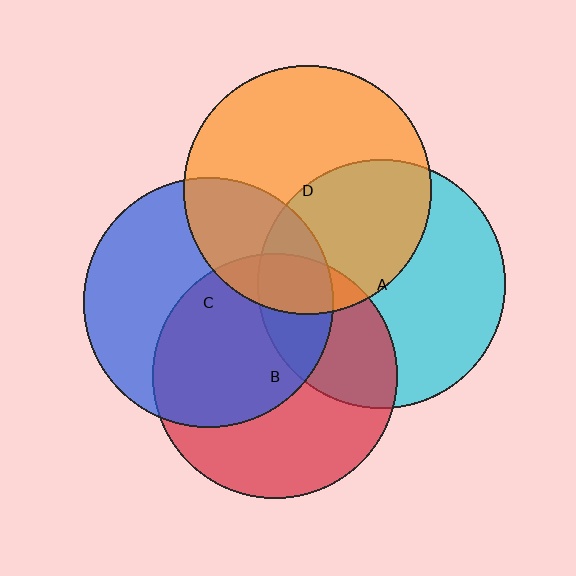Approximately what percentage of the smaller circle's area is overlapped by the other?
Approximately 30%.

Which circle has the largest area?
Circle C (blue).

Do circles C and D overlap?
Yes.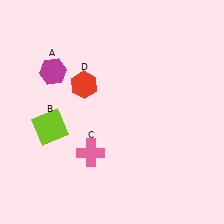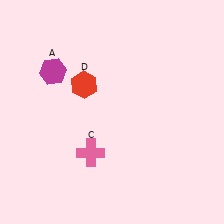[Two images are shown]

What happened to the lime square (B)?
The lime square (B) was removed in Image 2. It was in the bottom-left area of Image 1.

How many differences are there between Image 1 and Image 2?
There is 1 difference between the two images.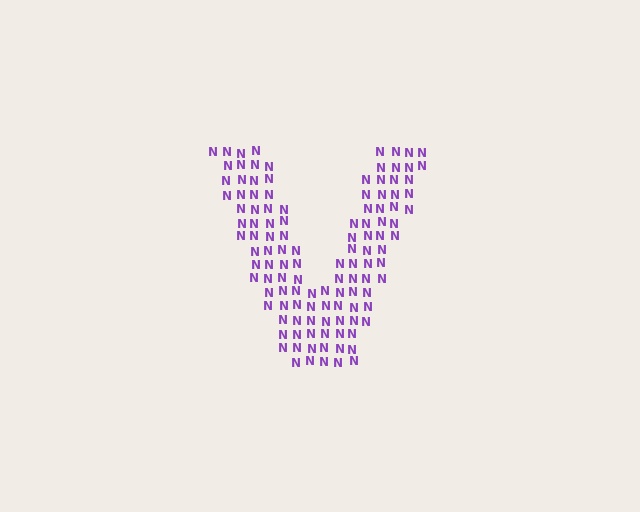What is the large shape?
The large shape is the letter V.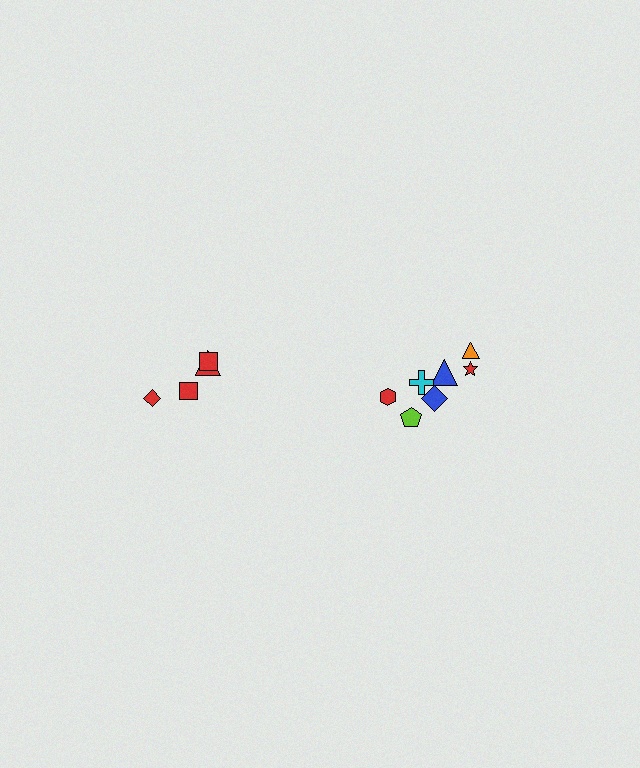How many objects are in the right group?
There are 7 objects.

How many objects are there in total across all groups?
There are 11 objects.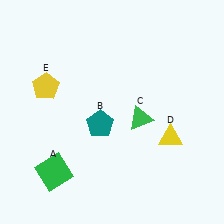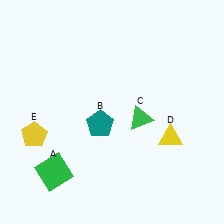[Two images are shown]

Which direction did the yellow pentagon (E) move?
The yellow pentagon (E) moved down.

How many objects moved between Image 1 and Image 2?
1 object moved between the two images.